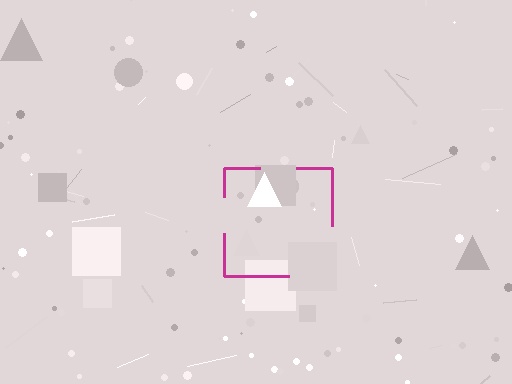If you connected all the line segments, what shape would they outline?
They would outline a square.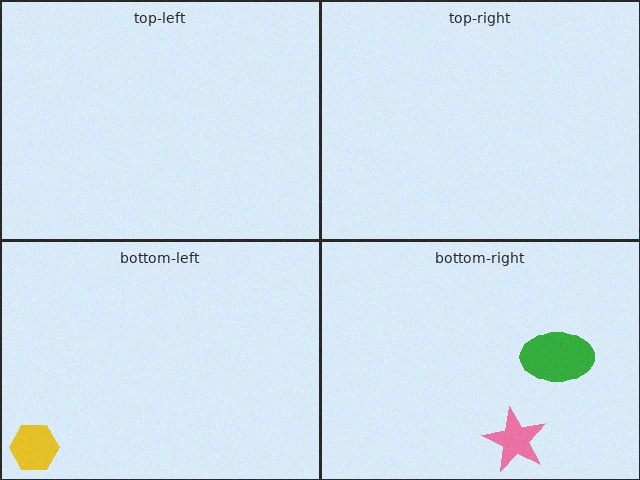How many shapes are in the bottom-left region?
1.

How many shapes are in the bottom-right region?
2.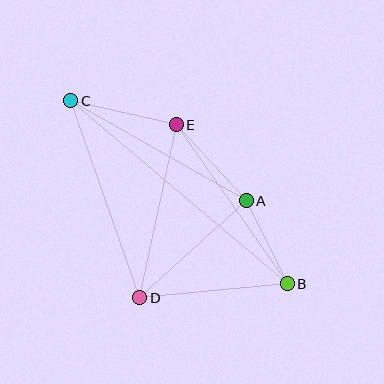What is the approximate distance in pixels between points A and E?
The distance between A and E is approximately 103 pixels.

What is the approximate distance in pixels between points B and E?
The distance between B and E is approximately 194 pixels.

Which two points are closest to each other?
Points A and B are closest to each other.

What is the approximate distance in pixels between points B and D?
The distance between B and D is approximately 148 pixels.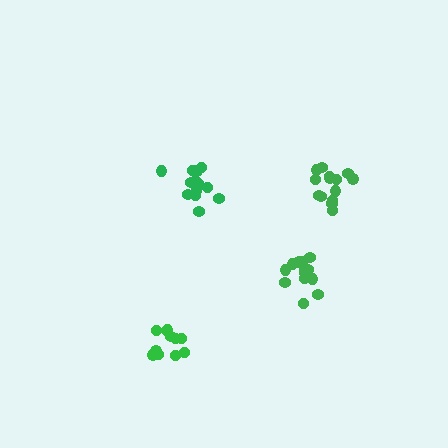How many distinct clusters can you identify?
There are 4 distinct clusters.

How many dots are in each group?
Group 1: 14 dots, Group 2: 14 dots, Group 3: 12 dots, Group 4: 14 dots (54 total).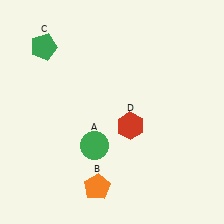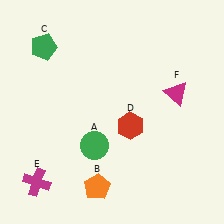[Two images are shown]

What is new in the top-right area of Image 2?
A magenta triangle (F) was added in the top-right area of Image 2.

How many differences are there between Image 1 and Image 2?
There are 2 differences between the two images.